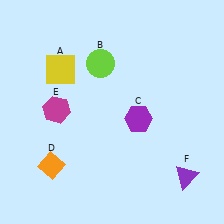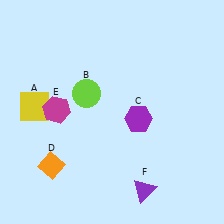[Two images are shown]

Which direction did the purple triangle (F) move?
The purple triangle (F) moved left.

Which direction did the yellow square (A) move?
The yellow square (A) moved down.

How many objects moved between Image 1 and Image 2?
3 objects moved between the two images.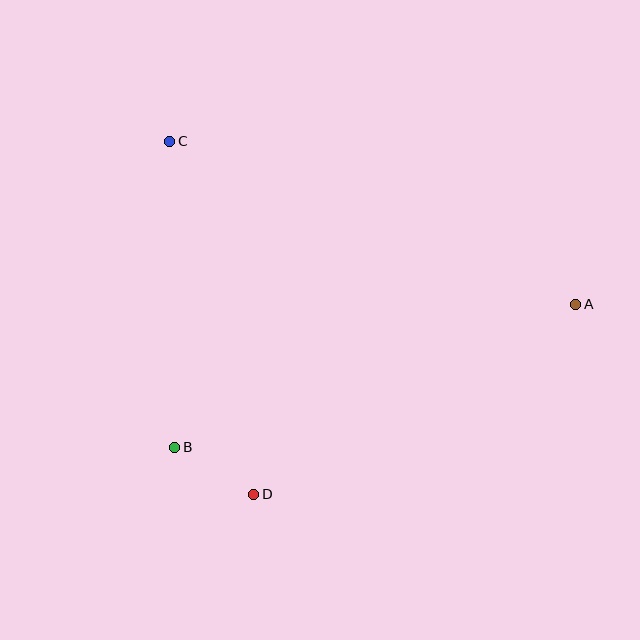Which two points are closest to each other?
Points B and D are closest to each other.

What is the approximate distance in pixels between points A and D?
The distance between A and D is approximately 374 pixels.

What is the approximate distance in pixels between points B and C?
The distance between B and C is approximately 306 pixels.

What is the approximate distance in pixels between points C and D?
The distance between C and D is approximately 363 pixels.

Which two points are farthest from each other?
Points A and C are farthest from each other.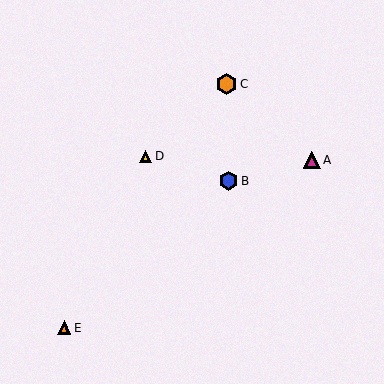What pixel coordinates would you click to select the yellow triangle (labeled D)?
Click at (146, 156) to select the yellow triangle D.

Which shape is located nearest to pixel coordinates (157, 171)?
The yellow triangle (labeled D) at (146, 156) is nearest to that location.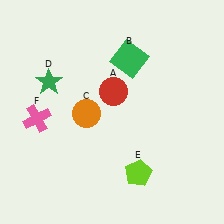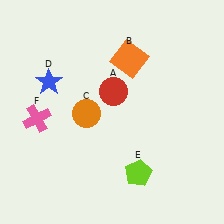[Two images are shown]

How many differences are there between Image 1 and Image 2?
There are 2 differences between the two images.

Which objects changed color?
B changed from green to orange. D changed from green to blue.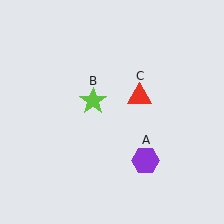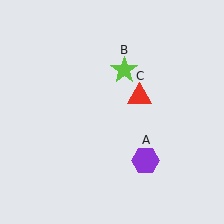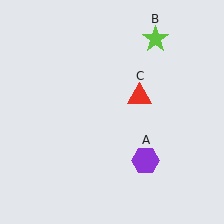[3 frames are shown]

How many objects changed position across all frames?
1 object changed position: lime star (object B).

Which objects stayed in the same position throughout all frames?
Purple hexagon (object A) and red triangle (object C) remained stationary.